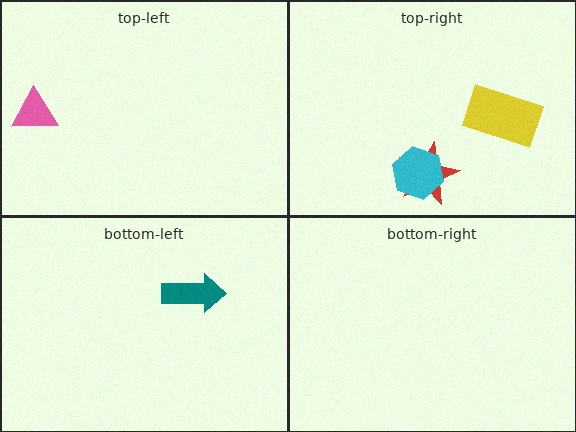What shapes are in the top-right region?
The red star, the yellow rectangle, the cyan hexagon.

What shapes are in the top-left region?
The pink triangle.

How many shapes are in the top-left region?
1.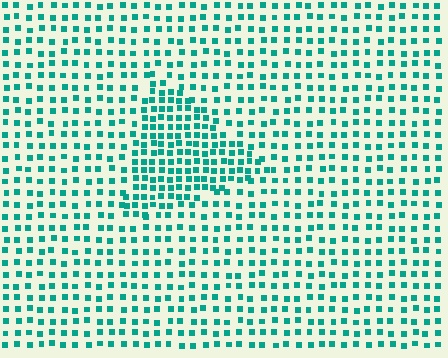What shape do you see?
I see a triangle.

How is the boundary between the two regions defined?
The boundary is defined by a change in element density (approximately 1.8x ratio). All elements are the same color, size, and shape.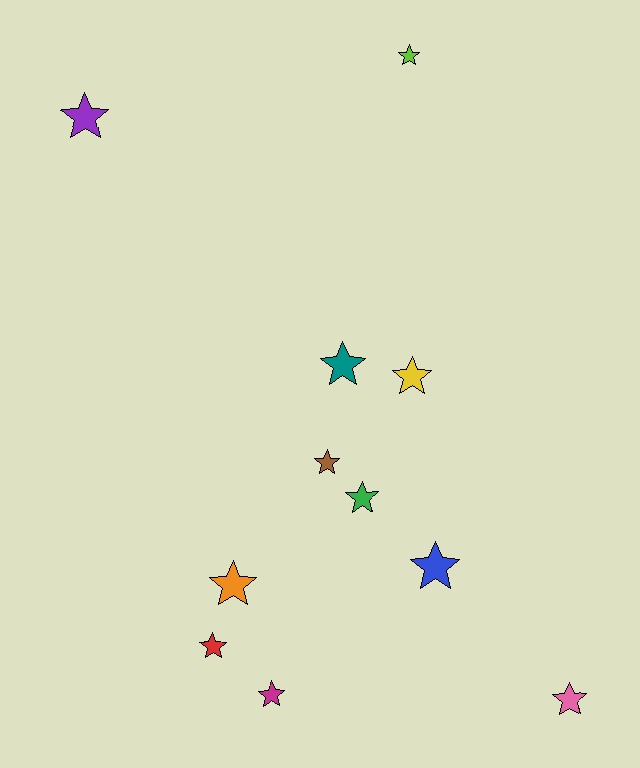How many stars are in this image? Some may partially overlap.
There are 11 stars.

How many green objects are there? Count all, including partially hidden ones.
There is 1 green object.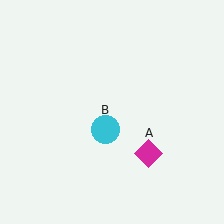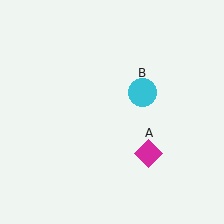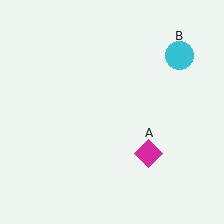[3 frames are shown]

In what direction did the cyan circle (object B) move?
The cyan circle (object B) moved up and to the right.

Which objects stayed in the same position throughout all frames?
Magenta diamond (object A) remained stationary.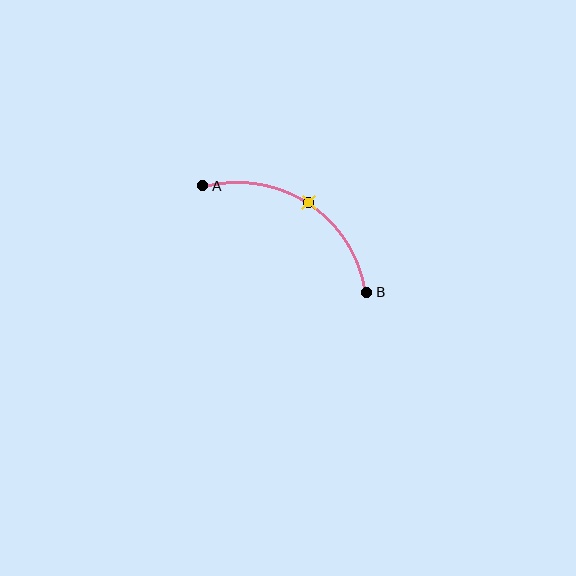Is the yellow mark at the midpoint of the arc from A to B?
Yes. The yellow mark lies on the arc at equal arc-length from both A and B — it is the arc midpoint.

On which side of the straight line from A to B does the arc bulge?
The arc bulges above the straight line connecting A and B.